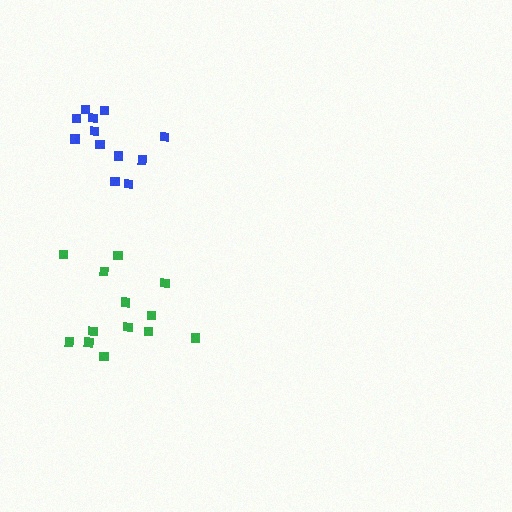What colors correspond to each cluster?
The clusters are colored: blue, green.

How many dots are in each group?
Group 1: 12 dots, Group 2: 13 dots (25 total).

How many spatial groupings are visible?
There are 2 spatial groupings.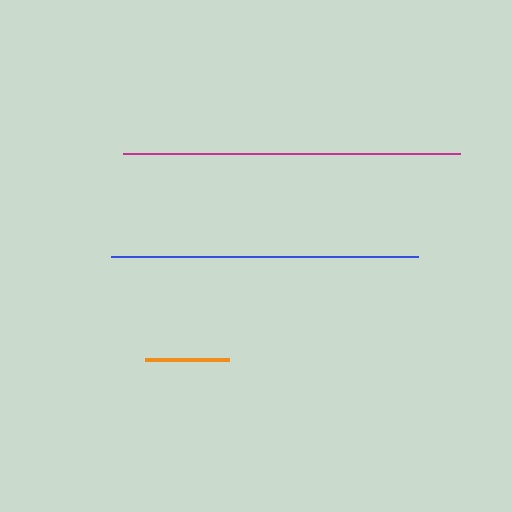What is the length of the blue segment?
The blue segment is approximately 307 pixels long.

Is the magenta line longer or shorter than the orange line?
The magenta line is longer than the orange line.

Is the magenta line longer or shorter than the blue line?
The magenta line is longer than the blue line.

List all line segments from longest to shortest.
From longest to shortest: magenta, blue, orange.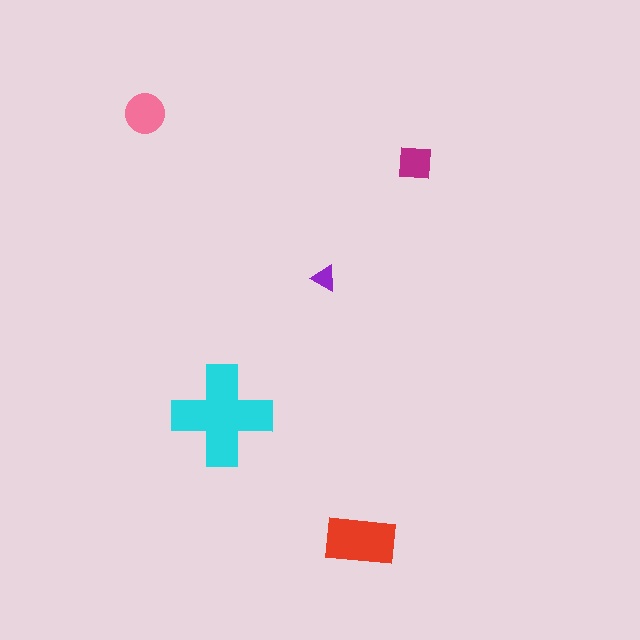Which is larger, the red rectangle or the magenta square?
The red rectangle.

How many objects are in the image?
There are 5 objects in the image.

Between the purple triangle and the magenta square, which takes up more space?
The magenta square.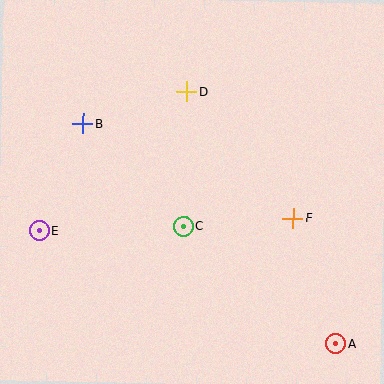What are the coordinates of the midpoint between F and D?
The midpoint between F and D is at (240, 155).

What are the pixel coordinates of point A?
Point A is at (336, 344).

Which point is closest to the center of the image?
Point C at (184, 226) is closest to the center.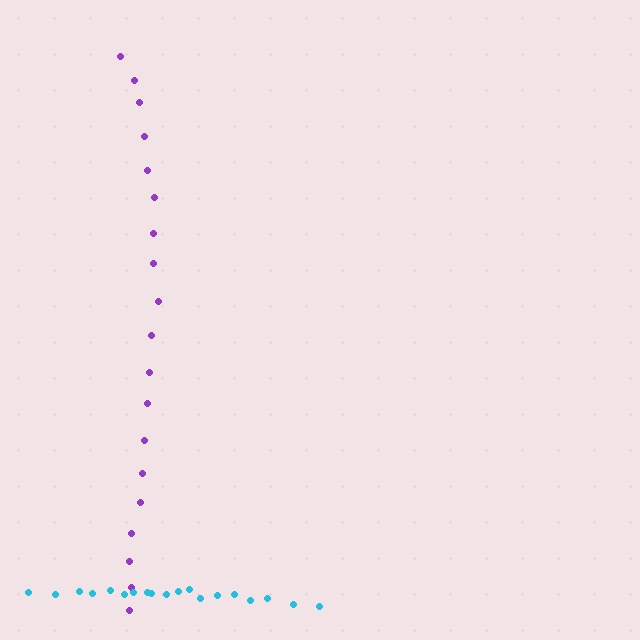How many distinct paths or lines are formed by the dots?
There are 2 distinct paths.